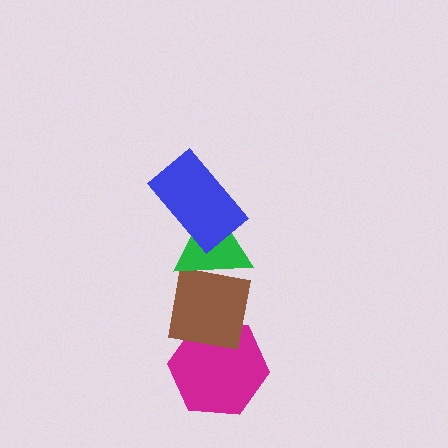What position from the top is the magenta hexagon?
The magenta hexagon is 4th from the top.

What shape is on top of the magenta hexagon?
The brown square is on top of the magenta hexagon.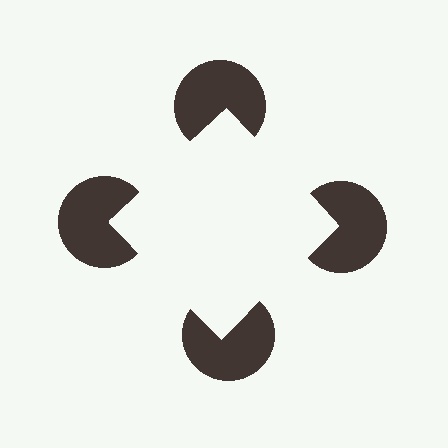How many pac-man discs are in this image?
There are 4 — one at each vertex of the illusory square.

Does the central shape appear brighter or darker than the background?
It typically appears slightly brighter than the background, even though no actual brightness change is drawn.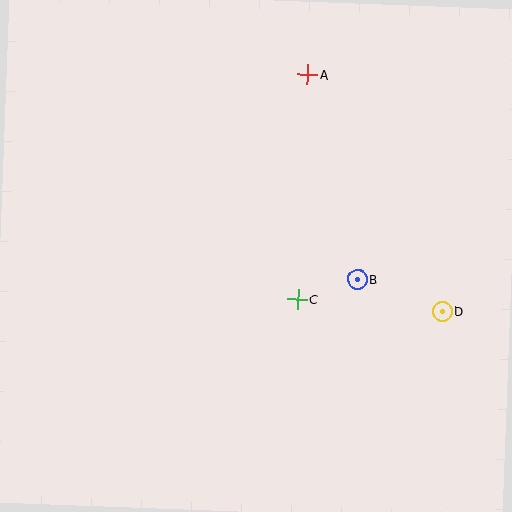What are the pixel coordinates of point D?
Point D is at (442, 311).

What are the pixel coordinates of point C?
Point C is at (298, 299).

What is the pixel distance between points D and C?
The distance between D and C is 145 pixels.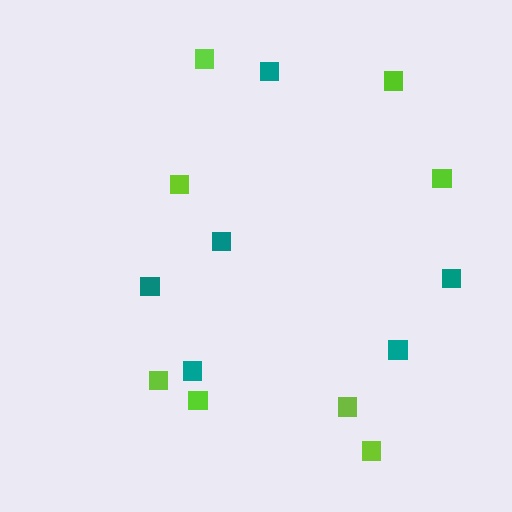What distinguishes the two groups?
There are 2 groups: one group of teal squares (6) and one group of lime squares (8).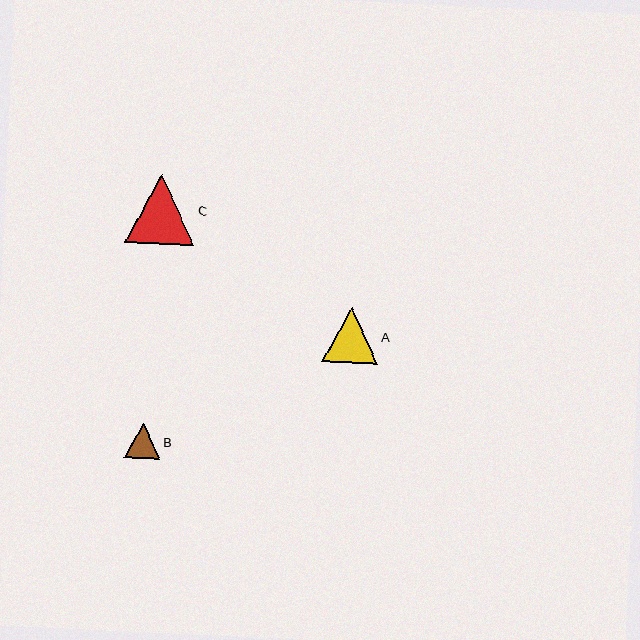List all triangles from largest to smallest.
From largest to smallest: C, A, B.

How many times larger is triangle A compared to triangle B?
Triangle A is approximately 1.6 times the size of triangle B.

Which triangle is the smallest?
Triangle B is the smallest with a size of approximately 35 pixels.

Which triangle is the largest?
Triangle C is the largest with a size of approximately 69 pixels.